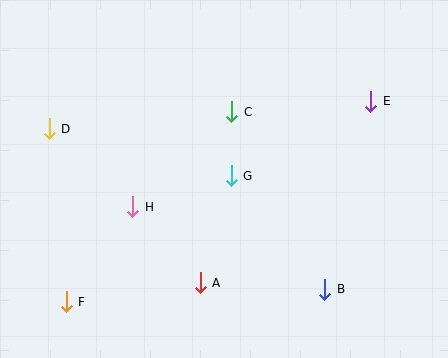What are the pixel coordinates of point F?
Point F is at (66, 302).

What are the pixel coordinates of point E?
Point E is at (371, 101).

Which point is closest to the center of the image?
Point G at (231, 176) is closest to the center.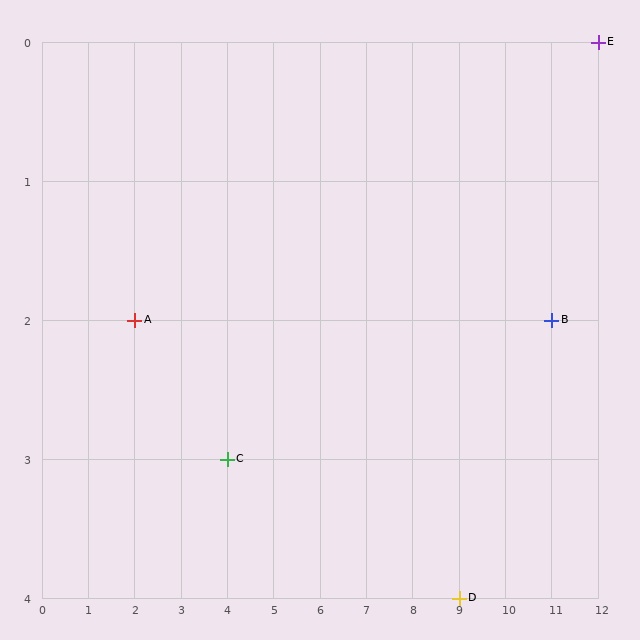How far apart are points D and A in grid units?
Points D and A are 7 columns and 2 rows apart (about 7.3 grid units diagonally).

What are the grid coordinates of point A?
Point A is at grid coordinates (2, 2).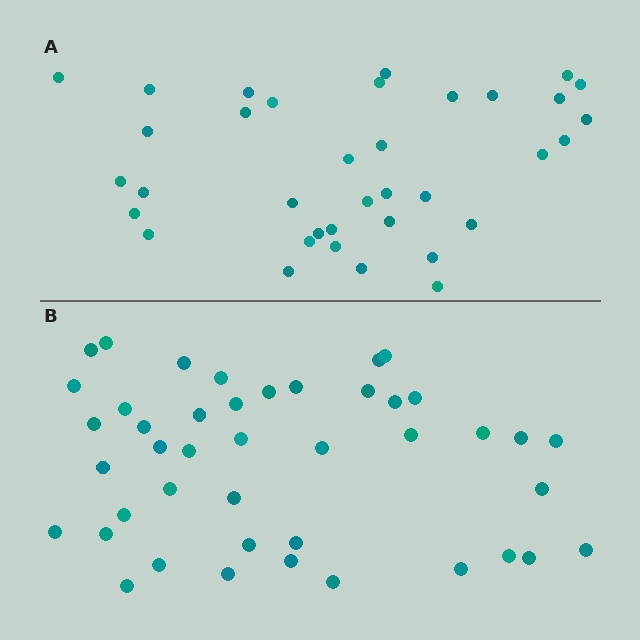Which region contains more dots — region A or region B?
Region B (the bottom region) has more dots.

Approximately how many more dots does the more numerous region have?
Region B has roughly 8 or so more dots than region A.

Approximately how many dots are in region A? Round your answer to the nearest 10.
About 40 dots. (The exact count is 36, which rounds to 40.)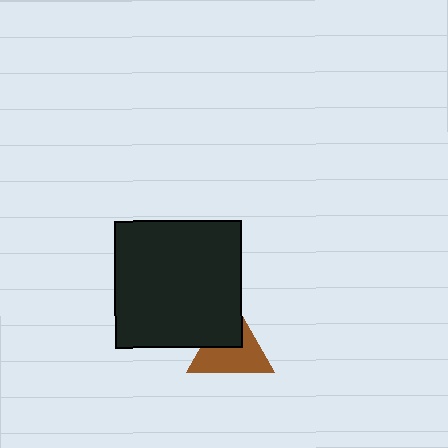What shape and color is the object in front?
The object in front is a black square.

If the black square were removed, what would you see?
You would see the complete brown triangle.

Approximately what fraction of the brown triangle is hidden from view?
Roughly 37% of the brown triangle is hidden behind the black square.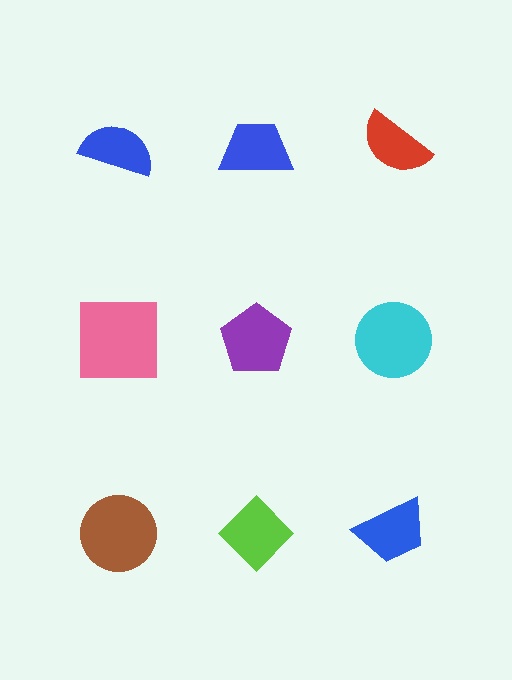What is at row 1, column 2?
A blue trapezoid.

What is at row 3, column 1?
A brown circle.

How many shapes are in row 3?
3 shapes.